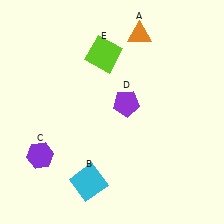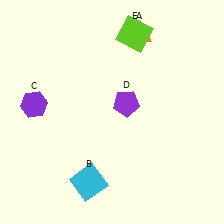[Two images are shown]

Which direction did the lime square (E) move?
The lime square (E) moved right.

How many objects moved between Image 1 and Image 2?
2 objects moved between the two images.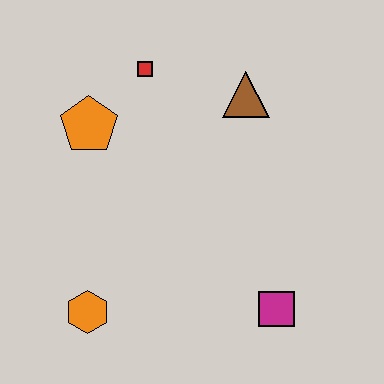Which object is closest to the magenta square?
The orange hexagon is closest to the magenta square.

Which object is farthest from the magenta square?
The red square is farthest from the magenta square.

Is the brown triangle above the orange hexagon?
Yes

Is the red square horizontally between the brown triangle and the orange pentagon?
Yes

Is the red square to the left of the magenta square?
Yes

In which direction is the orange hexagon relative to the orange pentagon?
The orange hexagon is below the orange pentagon.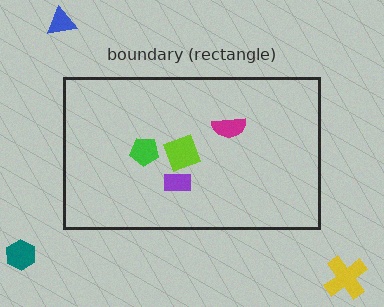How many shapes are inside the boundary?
4 inside, 3 outside.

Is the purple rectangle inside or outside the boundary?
Inside.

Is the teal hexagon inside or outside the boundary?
Outside.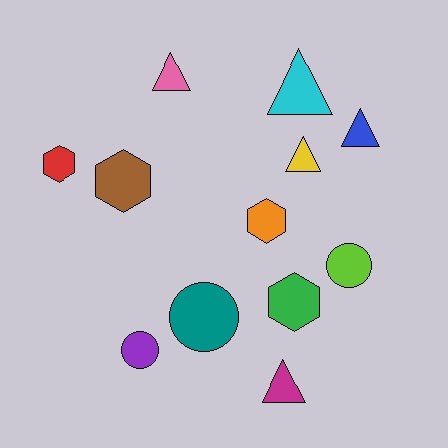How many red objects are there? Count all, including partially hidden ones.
There is 1 red object.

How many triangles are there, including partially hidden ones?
There are 5 triangles.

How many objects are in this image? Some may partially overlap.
There are 12 objects.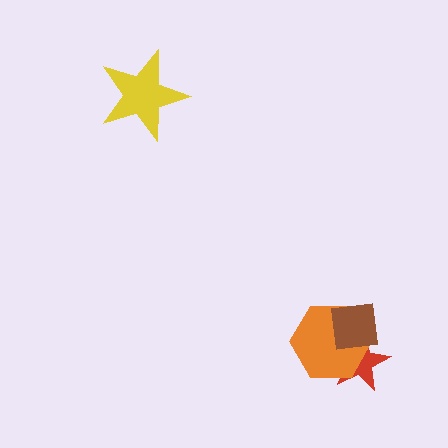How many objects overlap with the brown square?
2 objects overlap with the brown square.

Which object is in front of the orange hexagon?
The brown square is in front of the orange hexagon.